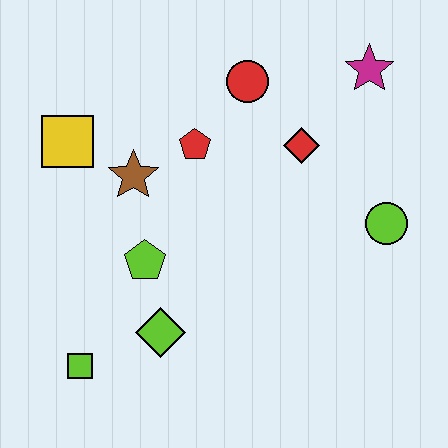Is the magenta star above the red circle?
Yes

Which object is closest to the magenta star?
The red diamond is closest to the magenta star.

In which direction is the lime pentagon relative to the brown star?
The lime pentagon is below the brown star.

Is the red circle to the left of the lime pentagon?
No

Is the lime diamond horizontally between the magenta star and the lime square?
Yes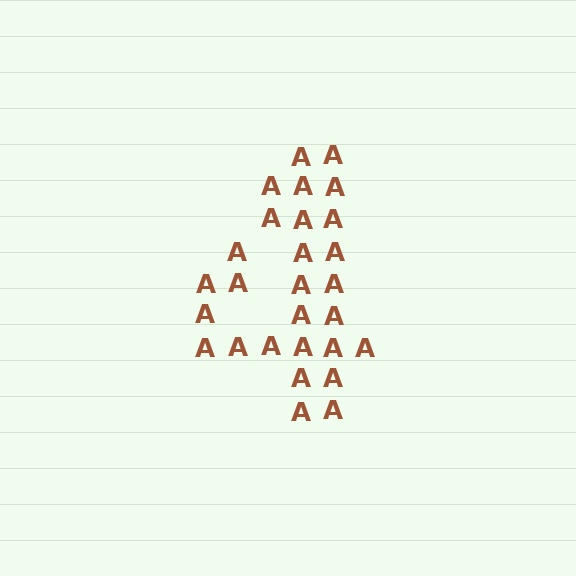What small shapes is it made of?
It is made of small letter A's.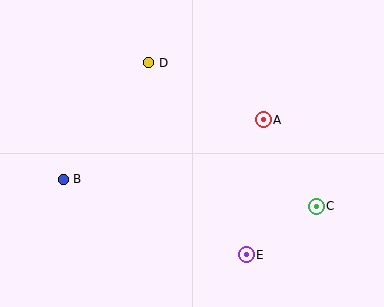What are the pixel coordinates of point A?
Point A is at (263, 120).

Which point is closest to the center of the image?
Point A at (263, 120) is closest to the center.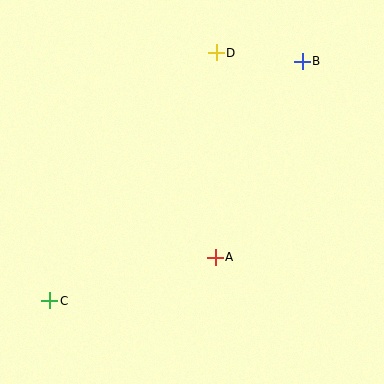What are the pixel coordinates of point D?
Point D is at (216, 53).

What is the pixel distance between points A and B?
The distance between A and B is 215 pixels.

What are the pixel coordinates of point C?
Point C is at (50, 301).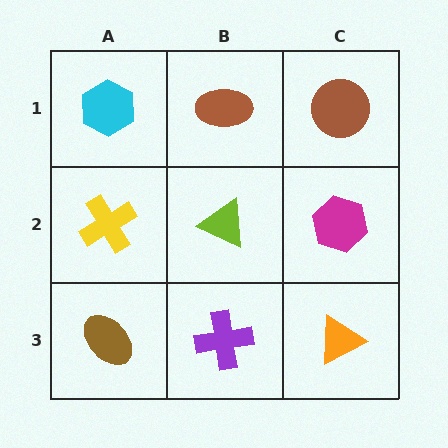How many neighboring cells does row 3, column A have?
2.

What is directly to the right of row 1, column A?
A brown ellipse.